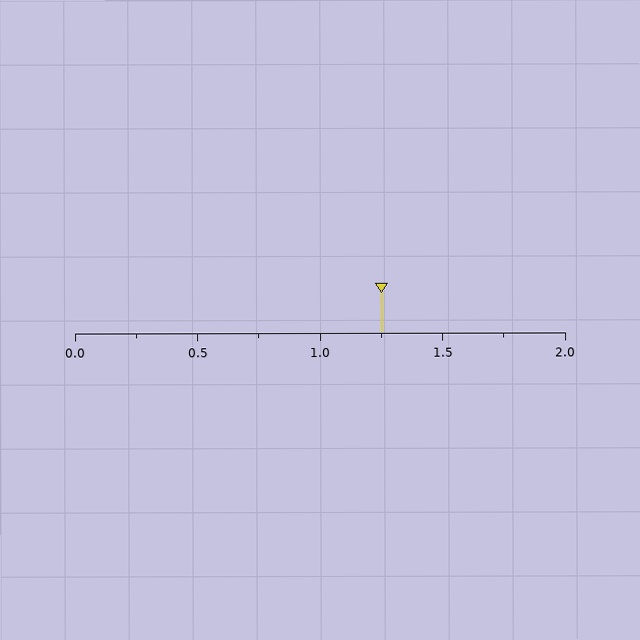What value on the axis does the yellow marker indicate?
The marker indicates approximately 1.25.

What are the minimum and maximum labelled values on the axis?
The axis runs from 0.0 to 2.0.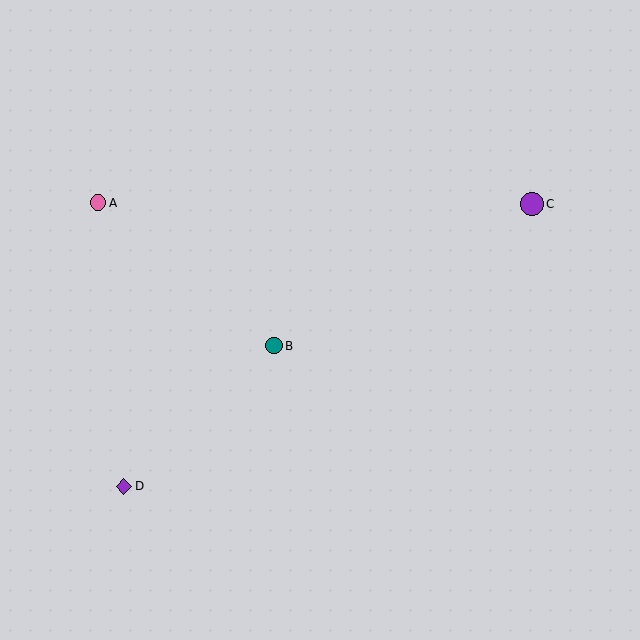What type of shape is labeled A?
Shape A is a pink circle.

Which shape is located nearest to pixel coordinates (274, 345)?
The teal circle (labeled B) at (274, 346) is nearest to that location.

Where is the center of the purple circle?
The center of the purple circle is at (532, 204).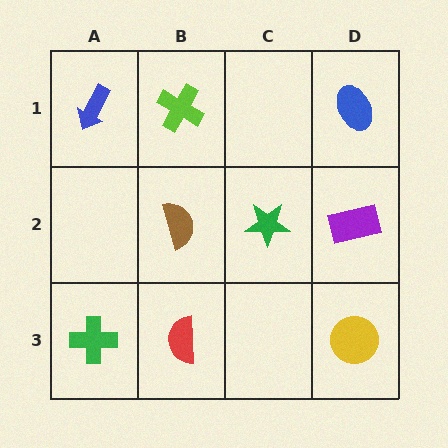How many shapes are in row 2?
3 shapes.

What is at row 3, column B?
A red semicircle.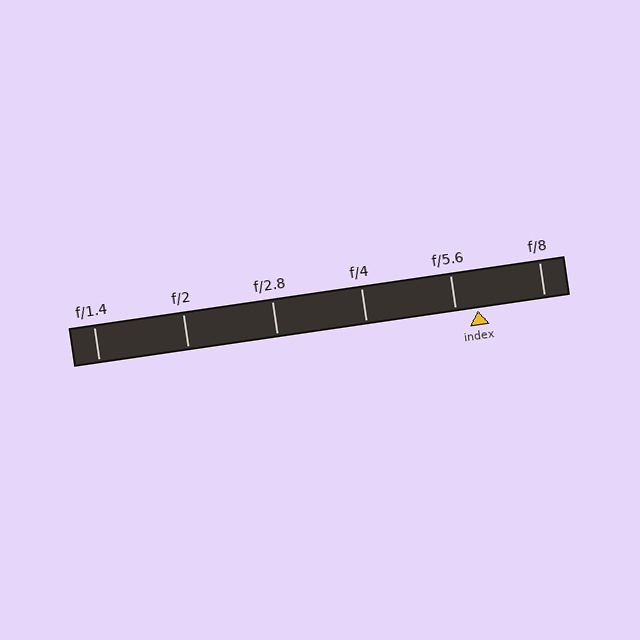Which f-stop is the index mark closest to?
The index mark is closest to f/5.6.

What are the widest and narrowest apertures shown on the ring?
The widest aperture shown is f/1.4 and the narrowest is f/8.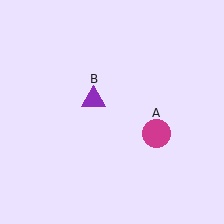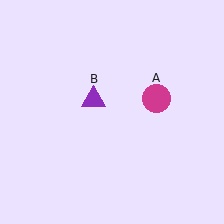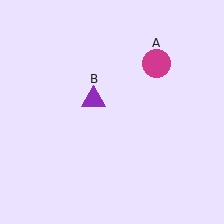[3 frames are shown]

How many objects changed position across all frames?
1 object changed position: magenta circle (object A).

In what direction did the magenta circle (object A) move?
The magenta circle (object A) moved up.